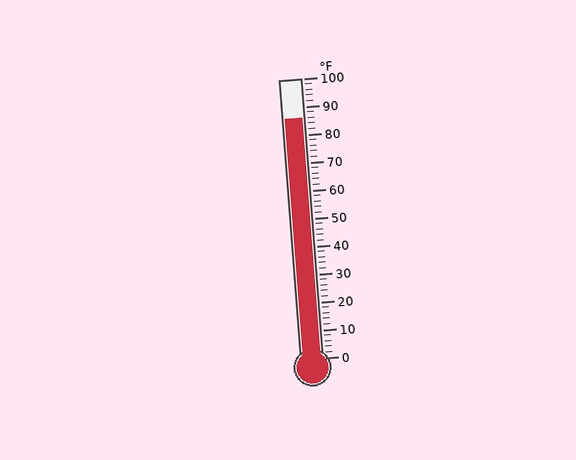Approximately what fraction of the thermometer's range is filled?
The thermometer is filled to approximately 85% of its range.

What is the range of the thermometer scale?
The thermometer scale ranges from 0°F to 100°F.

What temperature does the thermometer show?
The thermometer shows approximately 86°F.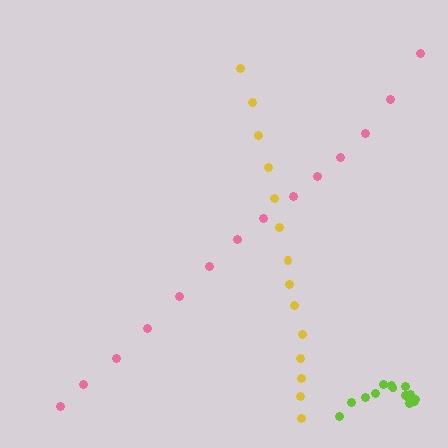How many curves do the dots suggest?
There are 3 distinct paths.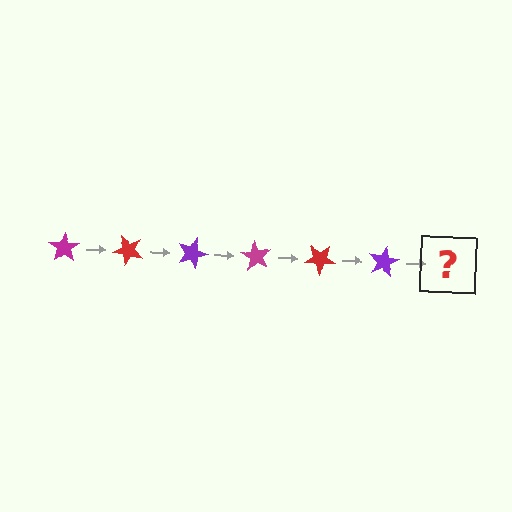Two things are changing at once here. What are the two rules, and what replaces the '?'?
The two rules are that it rotates 45 degrees each step and the color cycles through magenta, red, and purple. The '?' should be a magenta star, rotated 270 degrees from the start.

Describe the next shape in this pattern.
It should be a magenta star, rotated 270 degrees from the start.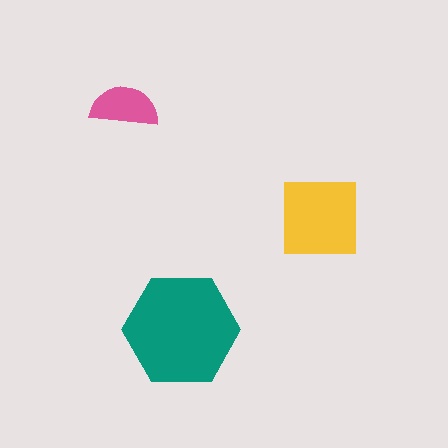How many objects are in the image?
There are 3 objects in the image.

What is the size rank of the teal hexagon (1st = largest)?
1st.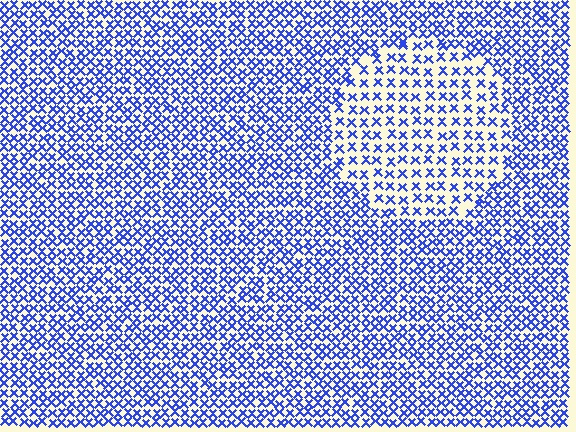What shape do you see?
I see a circle.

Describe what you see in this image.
The image contains small blue elements arranged at two different densities. A circle-shaped region is visible where the elements are less densely packed than the surrounding area.